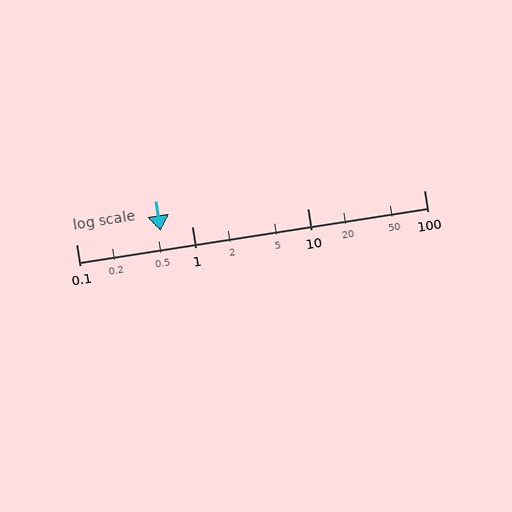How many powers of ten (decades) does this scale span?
The scale spans 3 decades, from 0.1 to 100.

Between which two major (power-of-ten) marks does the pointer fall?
The pointer is between 0.1 and 1.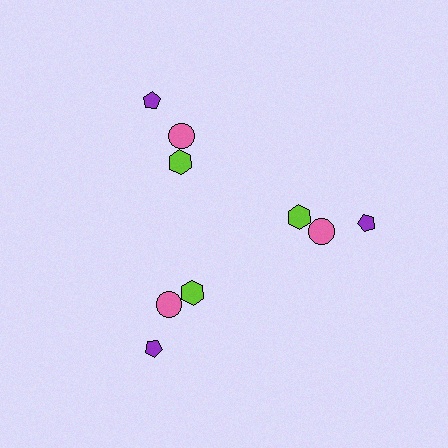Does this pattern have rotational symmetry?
Yes, this pattern has 3-fold rotational symmetry. It looks the same after rotating 120 degrees around the center.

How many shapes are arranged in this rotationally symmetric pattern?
There are 9 shapes, arranged in 3 groups of 3.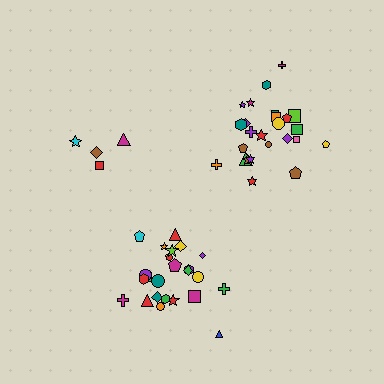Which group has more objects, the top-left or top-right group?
The top-right group.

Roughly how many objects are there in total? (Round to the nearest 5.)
Roughly 55 objects in total.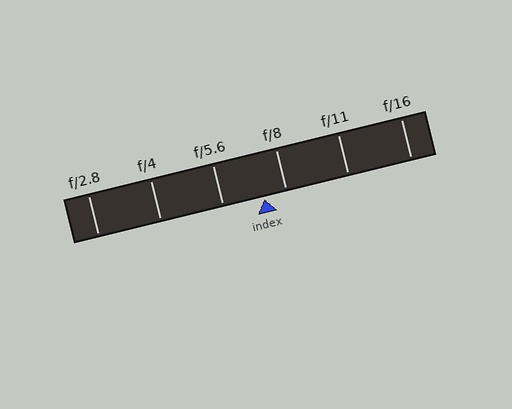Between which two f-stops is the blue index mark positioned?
The index mark is between f/5.6 and f/8.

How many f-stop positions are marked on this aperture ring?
There are 6 f-stop positions marked.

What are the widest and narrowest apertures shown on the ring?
The widest aperture shown is f/2.8 and the narrowest is f/16.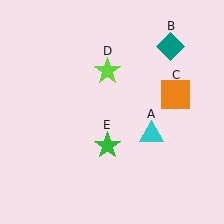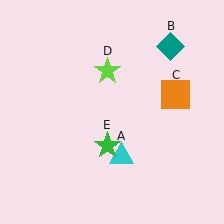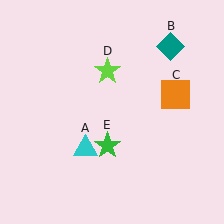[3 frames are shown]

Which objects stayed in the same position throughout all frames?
Teal diamond (object B) and orange square (object C) and lime star (object D) and green star (object E) remained stationary.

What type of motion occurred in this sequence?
The cyan triangle (object A) rotated clockwise around the center of the scene.